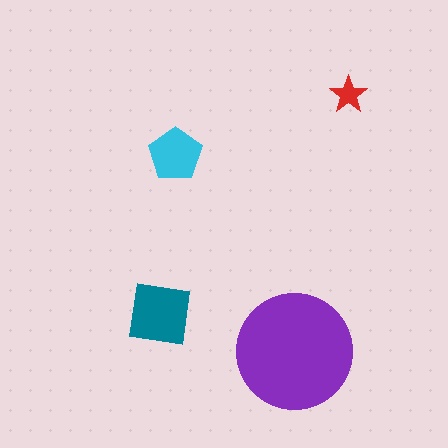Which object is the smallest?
The red star.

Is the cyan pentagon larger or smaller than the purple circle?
Smaller.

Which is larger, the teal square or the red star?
The teal square.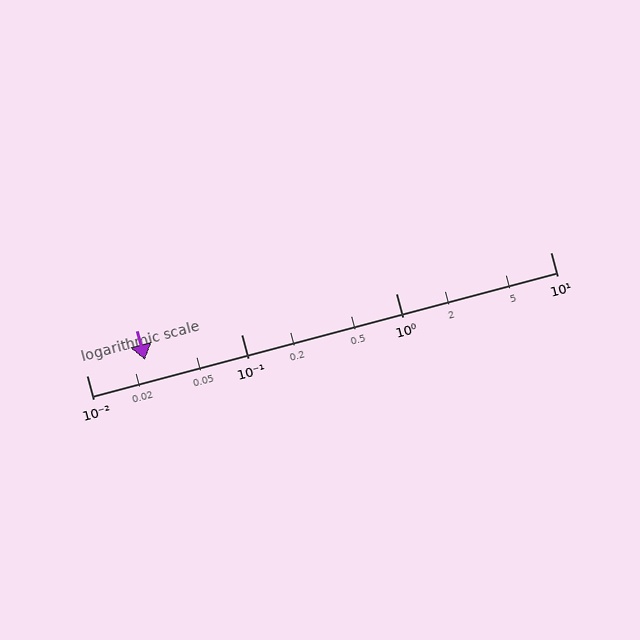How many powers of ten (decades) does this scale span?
The scale spans 3 decades, from 0.01 to 10.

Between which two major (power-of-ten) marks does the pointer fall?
The pointer is between 0.01 and 0.1.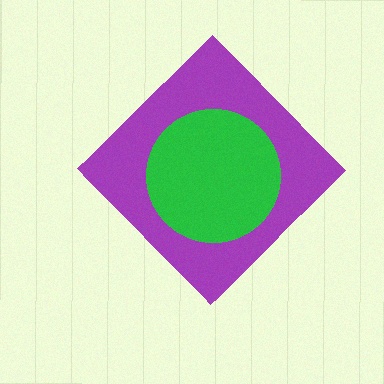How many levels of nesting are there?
2.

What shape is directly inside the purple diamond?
The green circle.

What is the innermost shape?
The green circle.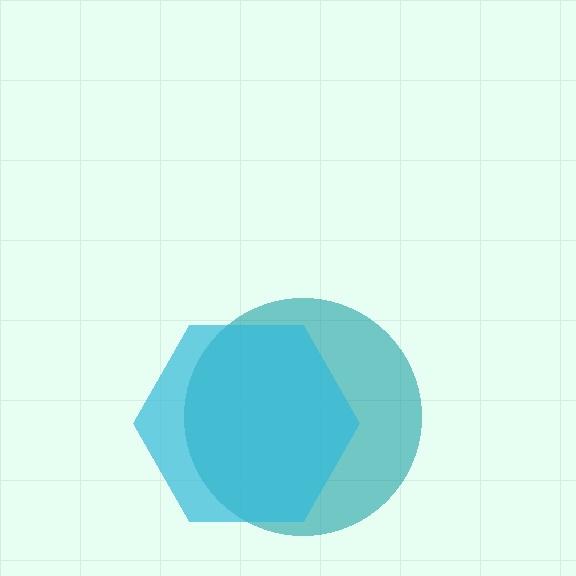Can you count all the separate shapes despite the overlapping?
Yes, there are 2 separate shapes.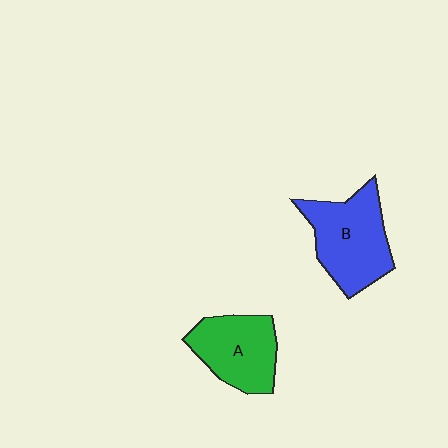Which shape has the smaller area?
Shape A (green).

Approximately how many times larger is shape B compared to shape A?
Approximately 1.2 times.